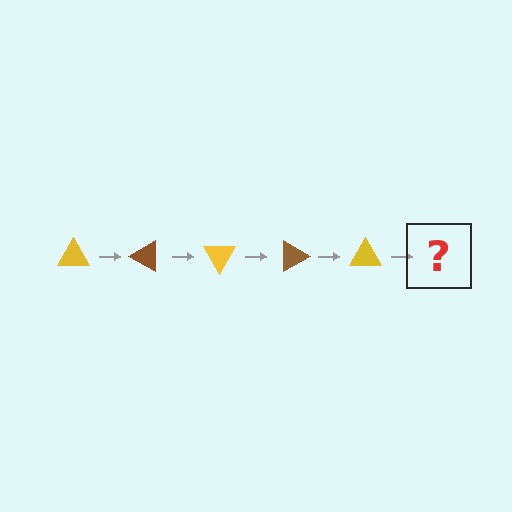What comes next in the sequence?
The next element should be a brown triangle, rotated 150 degrees from the start.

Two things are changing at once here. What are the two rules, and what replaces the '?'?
The two rules are that it rotates 30 degrees each step and the color cycles through yellow and brown. The '?' should be a brown triangle, rotated 150 degrees from the start.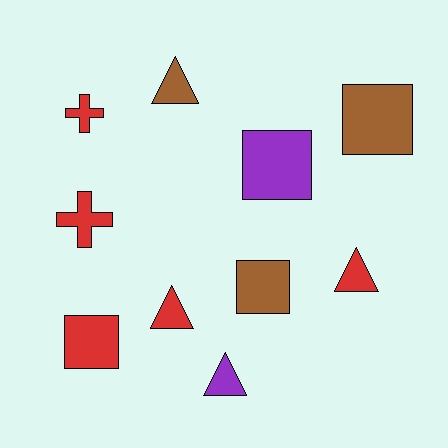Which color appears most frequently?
Red, with 5 objects.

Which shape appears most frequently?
Square, with 4 objects.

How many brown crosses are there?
There are no brown crosses.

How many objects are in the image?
There are 10 objects.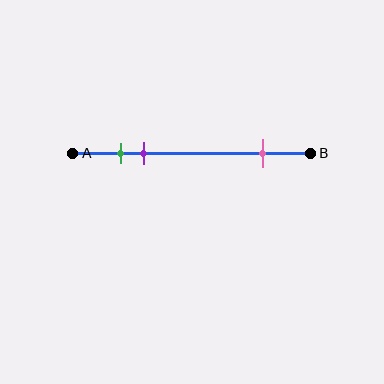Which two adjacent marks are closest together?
The green and purple marks are the closest adjacent pair.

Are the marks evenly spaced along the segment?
No, the marks are not evenly spaced.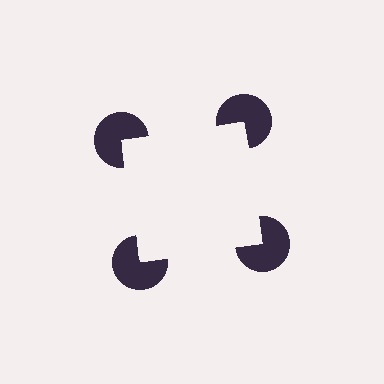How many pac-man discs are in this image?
There are 4 — one at each vertex of the illusory square.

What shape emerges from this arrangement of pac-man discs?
An illusory square — its edges are inferred from the aligned wedge cuts in the pac-man discs, not physically drawn.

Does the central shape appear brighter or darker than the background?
It typically appears slightly brighter than the background, even though no actual brightness change is drawn.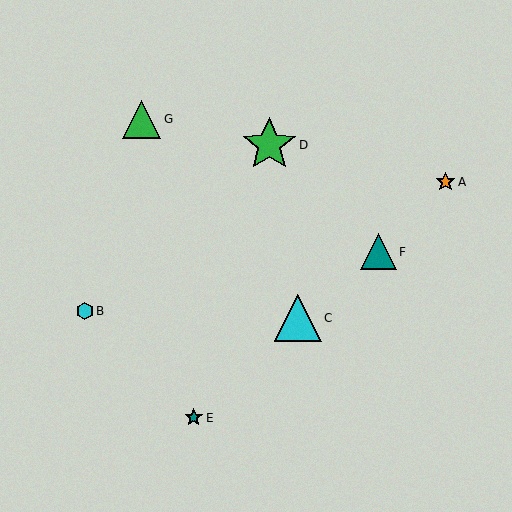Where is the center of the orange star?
The center of the orange star is at (446, 182).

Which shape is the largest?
The green star (labeled D) is the largest.